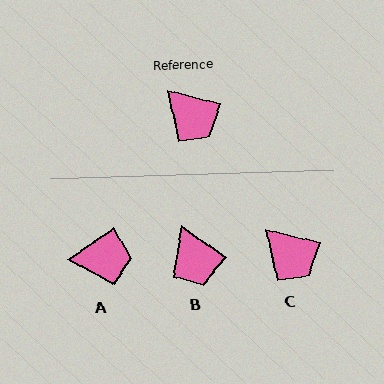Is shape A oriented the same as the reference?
No, it is off by about 49 degrees.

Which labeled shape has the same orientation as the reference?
C.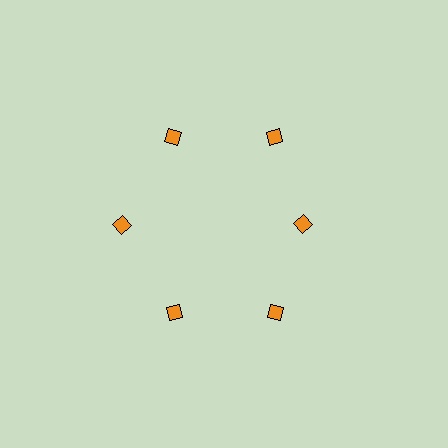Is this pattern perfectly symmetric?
No. The 6 orange diamonds are arranged in a ring, but one element near the 3 o'clock position is pulled inward toward the center, breaking the 6-fold rotational symmetry.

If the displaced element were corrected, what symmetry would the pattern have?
It would have 6-fold rotational symmetry — the pattern would map onto itself every 60 degrees.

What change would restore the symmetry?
The symmetry would be restored by moving it outward, back onto the ring so that all 6 diamonds sit at equal angles and equal distance from the center.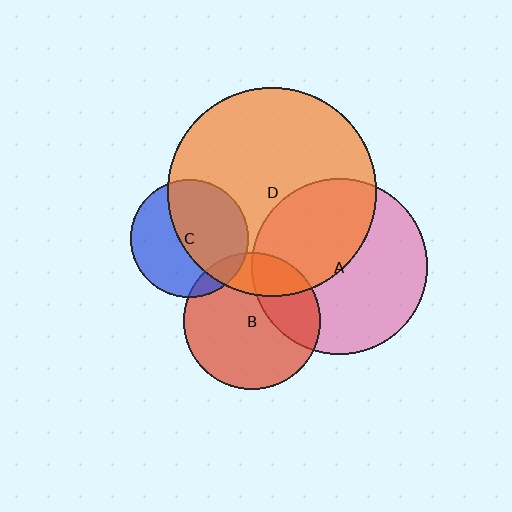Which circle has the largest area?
Circle D (orange).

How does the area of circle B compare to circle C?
Approximately 1.4 times.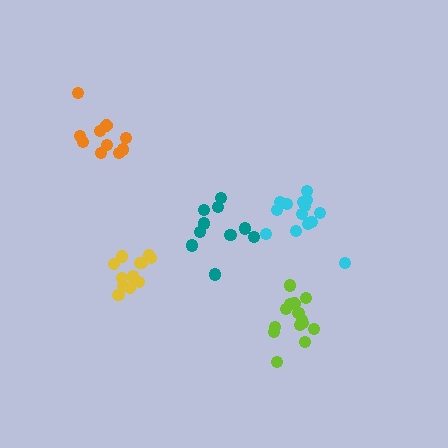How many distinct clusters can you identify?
There are 5 distinct clusters.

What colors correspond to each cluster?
The clusters are colored: yellow, orange, teal, cyan, lime.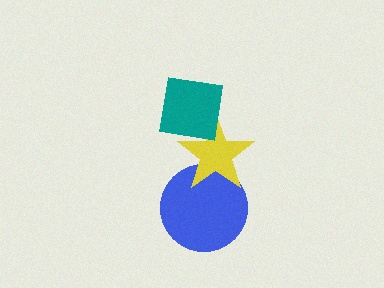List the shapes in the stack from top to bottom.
From top to bottom: the teal square, the yellow star, the blue circle.